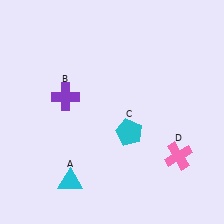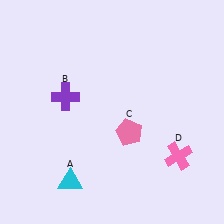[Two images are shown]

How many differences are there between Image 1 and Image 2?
There is 1 difference between the two images.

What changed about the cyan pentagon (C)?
In Image 1, C is cyan. In Image 2, it changed to pink.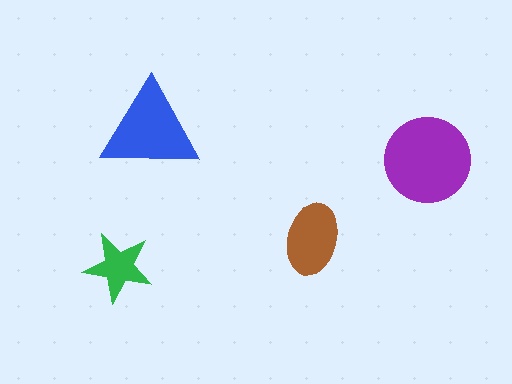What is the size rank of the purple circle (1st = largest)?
1st.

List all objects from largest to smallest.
The purple circle, the blue triangle, the brown ellipse, the green star.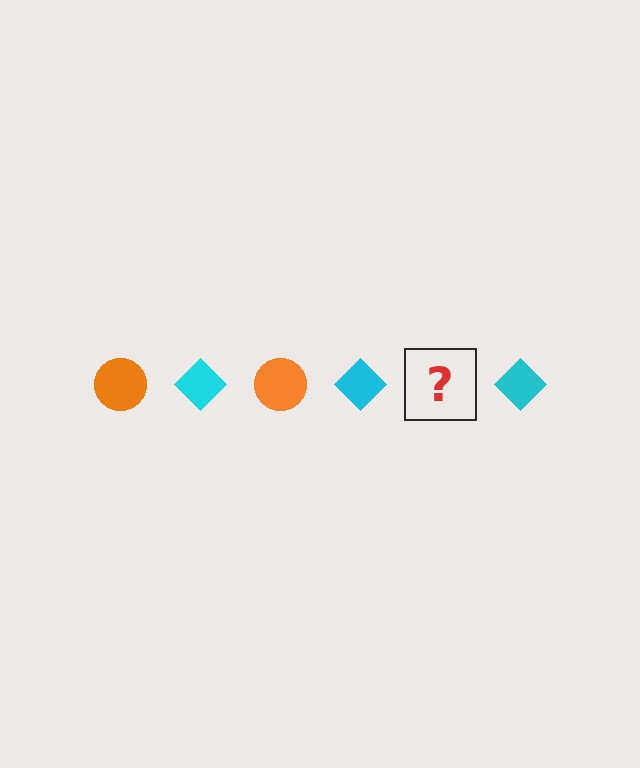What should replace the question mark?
The question mark should be replaced with an orange circle.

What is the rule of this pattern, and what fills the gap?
The rule is that the pattern alternates between orange circle and cyan diamond. The gap should be filled with an orange circle.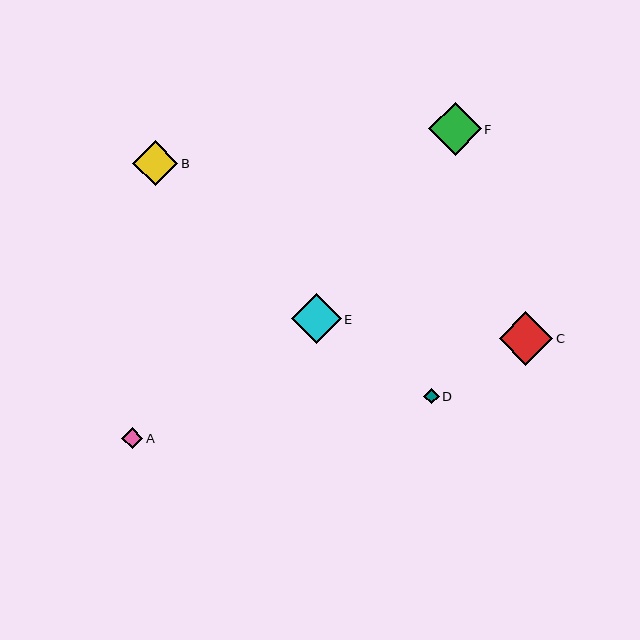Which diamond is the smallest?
Diamond D is the smallest with a size of approximately 16 pixels.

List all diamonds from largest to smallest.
From largest to smallest: C, F, E, B, A, D.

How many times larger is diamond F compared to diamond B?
Diamond F is approximately 1.2 times the size of diamond B.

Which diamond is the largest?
Diamond C is the largest with a size of approximately 54 pixels.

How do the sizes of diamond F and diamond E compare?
Diamond F and diamond E are approximately the same size.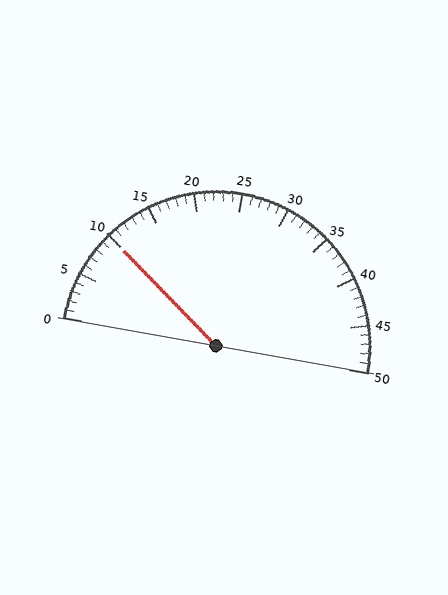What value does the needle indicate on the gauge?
The needle indicates approximately 10.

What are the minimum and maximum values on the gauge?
The gauge ranges from 0 to 50.